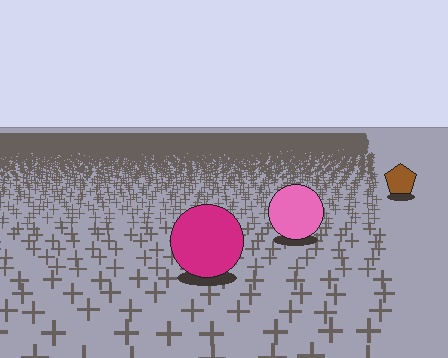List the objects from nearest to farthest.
From nearest to farthest: the magenta circle, the pink circle, the brown pentagon.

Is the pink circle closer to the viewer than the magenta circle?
No. The magenta circle is closer — you can tell from the texture gradient: the ground texture is coarser near it.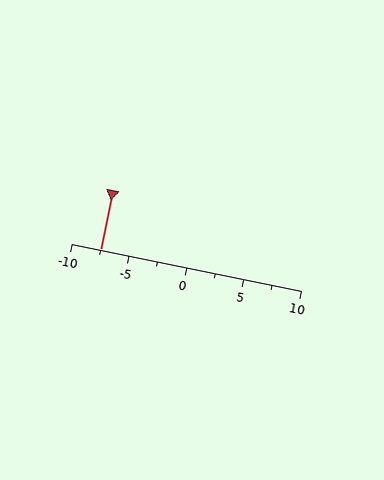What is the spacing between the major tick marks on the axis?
The major ticks are spaced 5 apart.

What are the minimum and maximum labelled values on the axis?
The axis runs from -10 to 10.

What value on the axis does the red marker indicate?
The marker indicates approximately -7.5.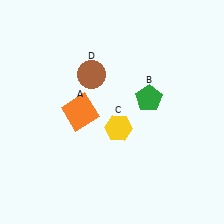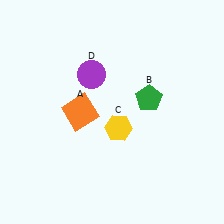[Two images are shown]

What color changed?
The circle (D) changed from brown in Image 1 to purple in Image 2.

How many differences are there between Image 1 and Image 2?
There is 1 difference between the two images.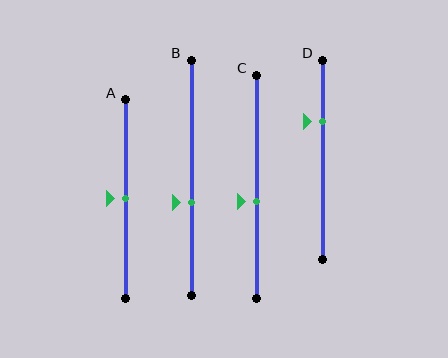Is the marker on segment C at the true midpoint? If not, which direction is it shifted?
No, the marker on segment C is shifted downward by about 7% of the segment length.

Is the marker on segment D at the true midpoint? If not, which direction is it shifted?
No, the marker on segment D is shifted upward by about 19% of the segment length.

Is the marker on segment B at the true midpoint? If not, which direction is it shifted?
No, the marker on segment B is shifted downward by about 11% of the segment length.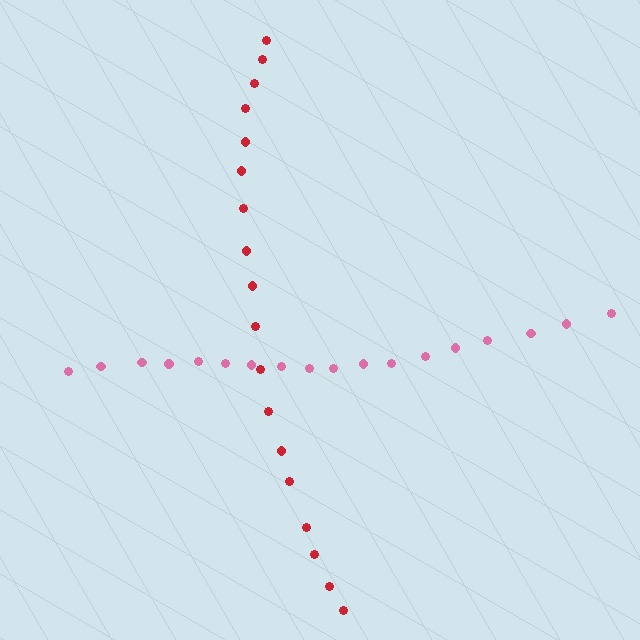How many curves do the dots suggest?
There are 2 distinct paths.